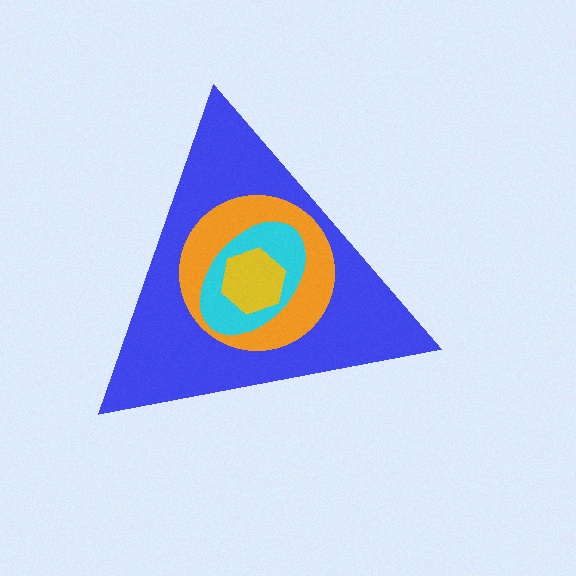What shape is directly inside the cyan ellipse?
The yellow hexagon.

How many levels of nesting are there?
4.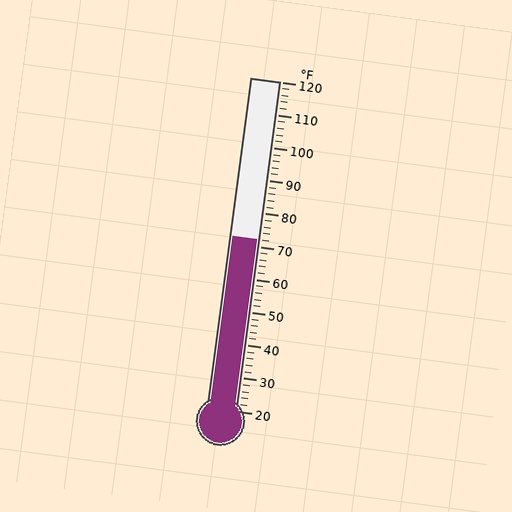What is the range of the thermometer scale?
The thermometer scale ranges from 20°F to 120°F.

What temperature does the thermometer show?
The thermometer shows approximately 72°F.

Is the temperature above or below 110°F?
The temperature is below 110°F.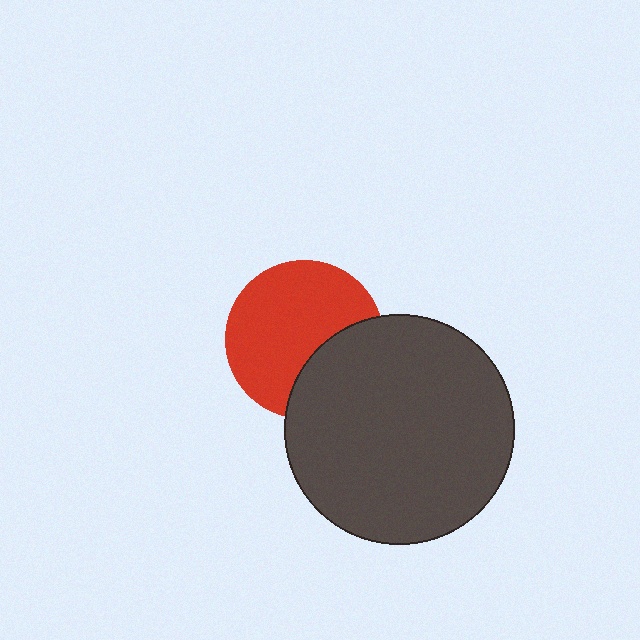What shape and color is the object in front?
The object in front is a dark gray circle.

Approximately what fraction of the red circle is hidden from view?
Roughly 31% of the red circle is hidden behind the dark gray circle.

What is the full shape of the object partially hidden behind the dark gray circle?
The partially hidden object is a red circle.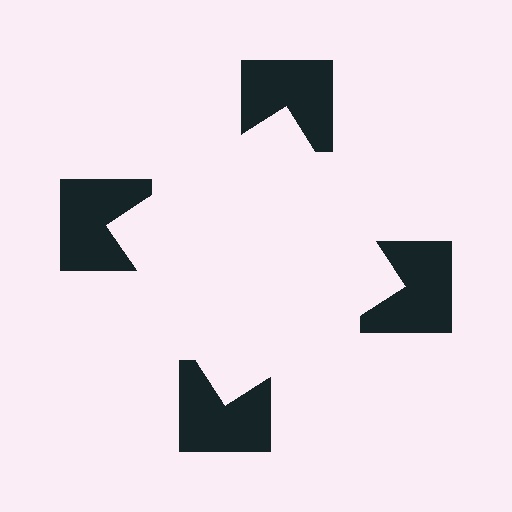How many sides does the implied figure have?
4 sides.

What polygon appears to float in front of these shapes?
An illusory square — its edges are inferred from the aligned wedge cuts in the notched squares, not physically drawn.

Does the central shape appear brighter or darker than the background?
It typically appears slightly brighter than the background, even though no actual brightness change is drawn.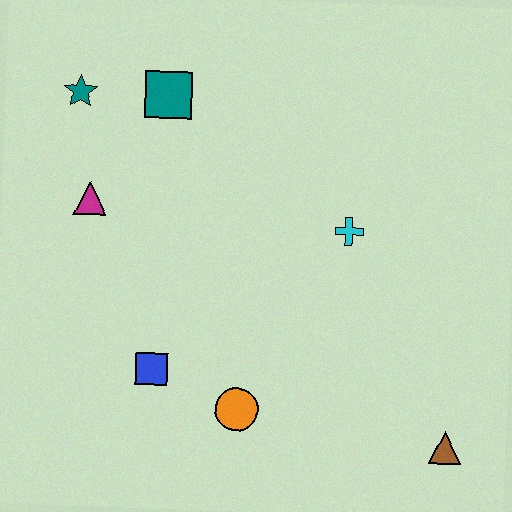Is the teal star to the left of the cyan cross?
Yes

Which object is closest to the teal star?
The teal square is closest to the teal star.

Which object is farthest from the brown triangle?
The teal star is farthest from the brown triangle.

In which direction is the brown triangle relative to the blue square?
The brown triangle is to the right of the blue square.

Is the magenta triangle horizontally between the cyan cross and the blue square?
No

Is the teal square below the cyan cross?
No